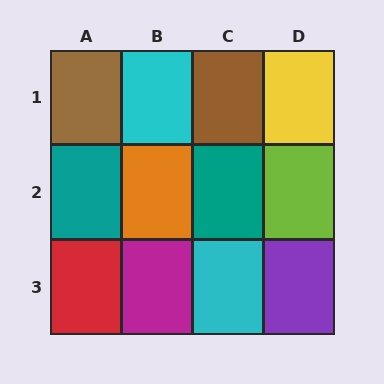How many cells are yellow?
1 cell is yellow.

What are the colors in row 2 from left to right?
Teal, orange, teal, lime.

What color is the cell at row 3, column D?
Purple.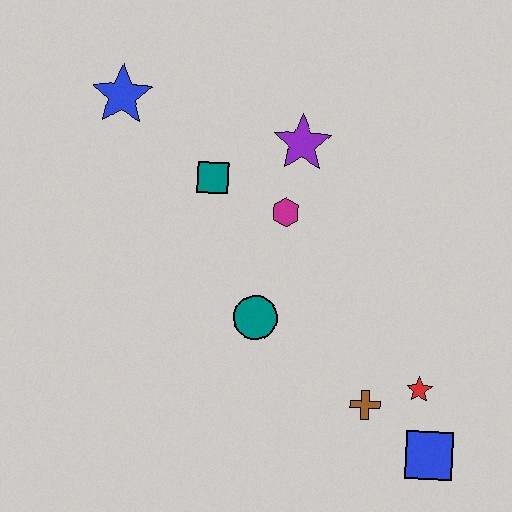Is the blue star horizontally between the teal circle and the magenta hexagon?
No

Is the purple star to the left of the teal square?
No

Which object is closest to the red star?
The brown cross is closest to the red star.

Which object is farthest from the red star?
The blue star is farthest from the red star.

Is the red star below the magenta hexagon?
Yes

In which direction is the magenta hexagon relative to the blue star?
The magenta hexagon is to the right of the blue star.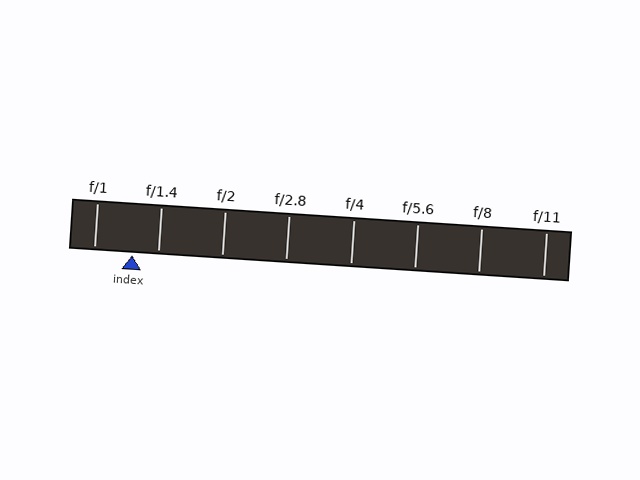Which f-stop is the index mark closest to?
The index mark is closest to f/1.4.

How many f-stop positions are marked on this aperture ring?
There are 8 f-stop positions marked.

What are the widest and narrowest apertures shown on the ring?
The widest aperture shown is f/1 and the narrowest is f/11.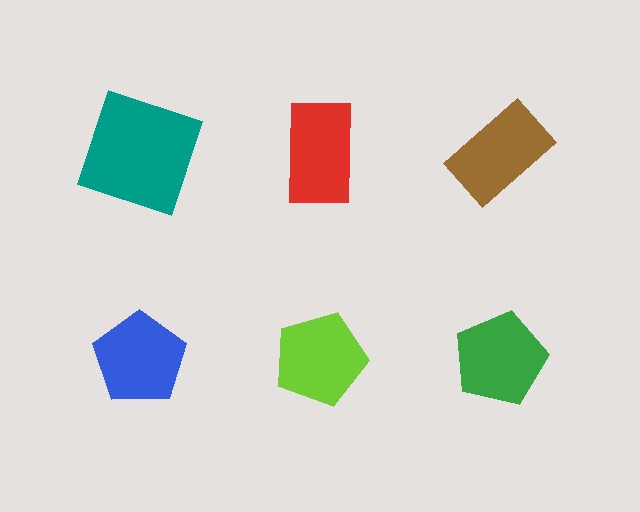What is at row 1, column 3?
A brown rectangle.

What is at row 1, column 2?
A red rectangle.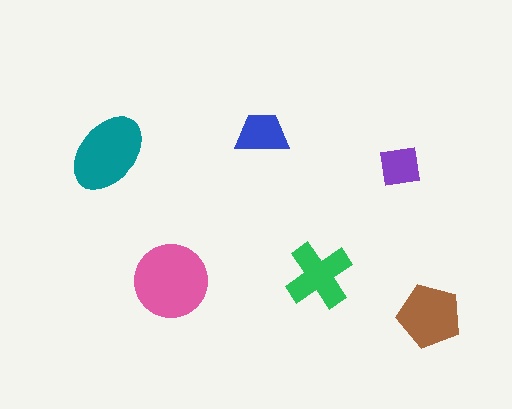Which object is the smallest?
The purple square.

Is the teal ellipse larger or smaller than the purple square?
Larger.